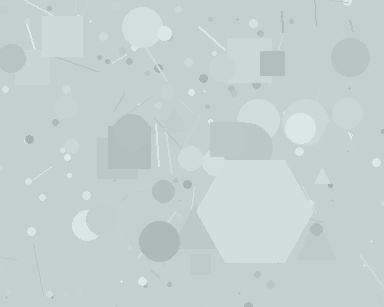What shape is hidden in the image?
A hexagon is hidden in the image.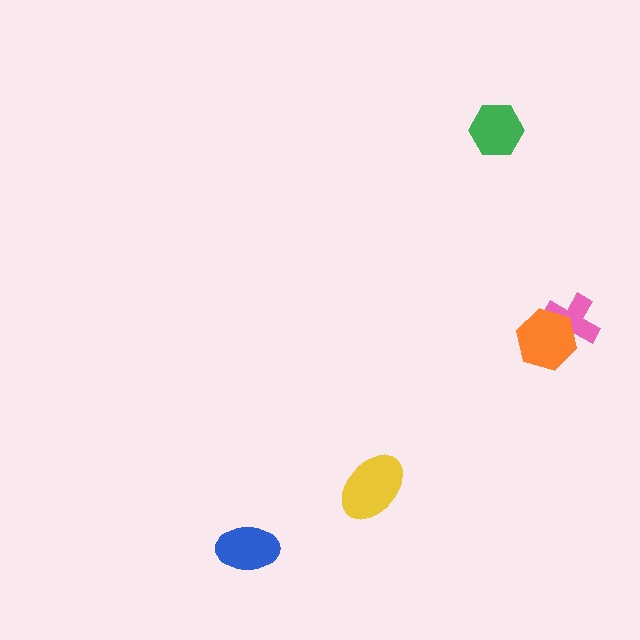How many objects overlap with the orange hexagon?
1 object overlaps with the orange hexagon.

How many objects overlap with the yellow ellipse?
0 objects overlap with the yellow ellipse.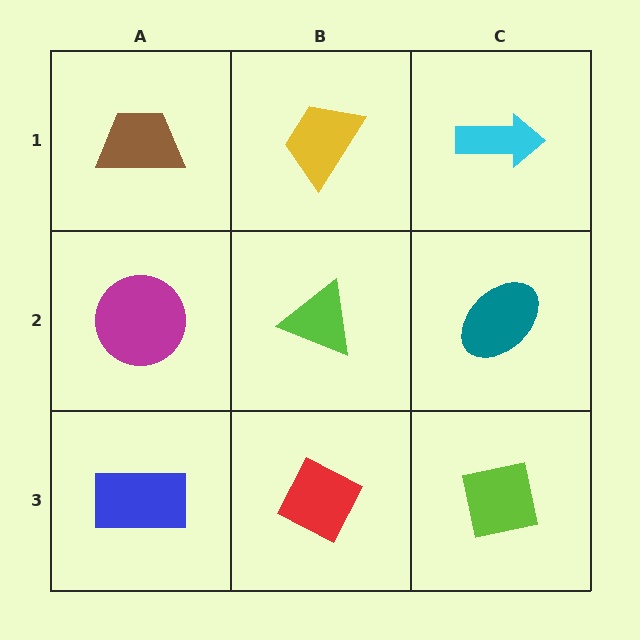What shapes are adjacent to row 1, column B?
A lime triangle (row 2, column B), a brown trapezoid (row 1, column A), a cyan arrow (row 1, column C).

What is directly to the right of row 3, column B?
A lime square.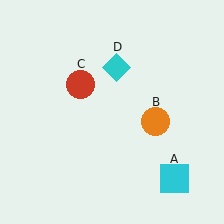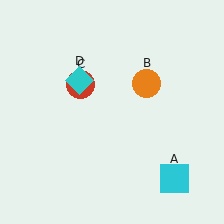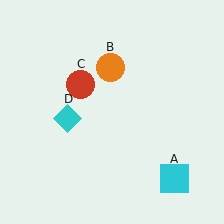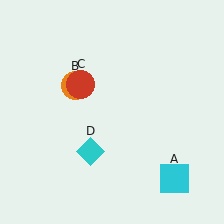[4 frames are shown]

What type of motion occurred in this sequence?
The orange circle (object B), cyan diamond (object D) rotated counterclockwise around the center of the scene.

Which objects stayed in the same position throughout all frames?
Cyan square (object A) and red circle (object C) remained stationary.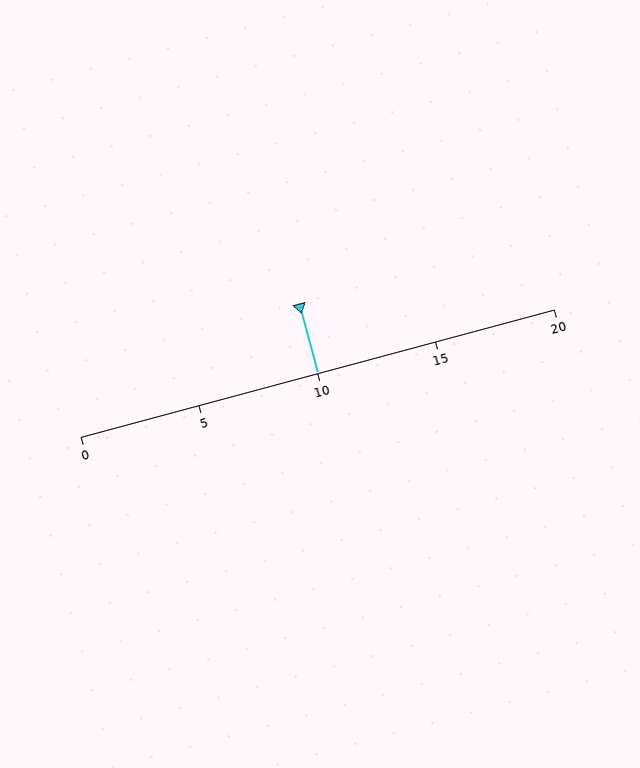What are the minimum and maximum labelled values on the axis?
The axis runs from 0 to 20.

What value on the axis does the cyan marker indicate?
The marker indicates approximately 10.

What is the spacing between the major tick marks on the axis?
The major ticks are spaced 5 apart.